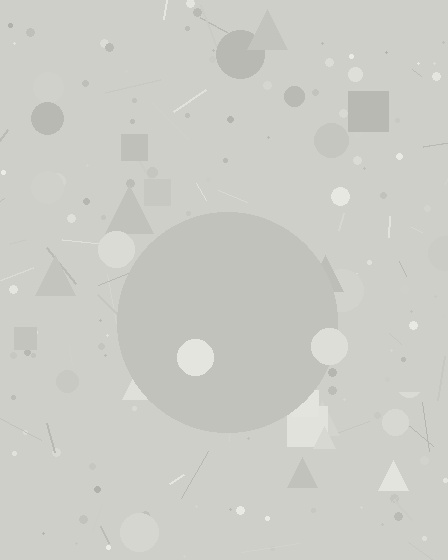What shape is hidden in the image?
A circle is hidden in the image.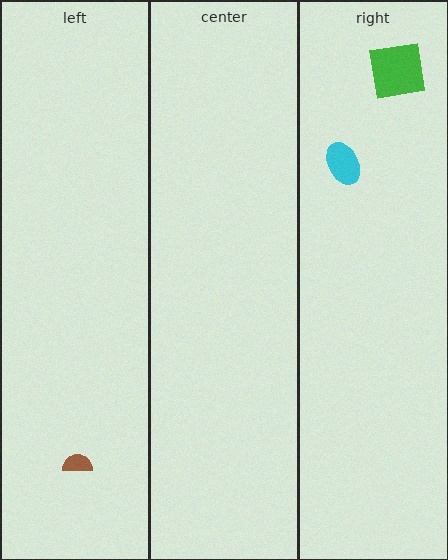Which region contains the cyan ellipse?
The right region.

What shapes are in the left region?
The brown semicircle.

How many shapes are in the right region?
2.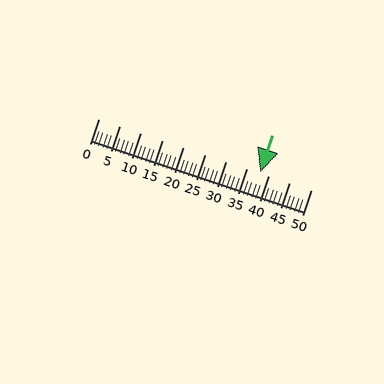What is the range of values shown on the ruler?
The ruler shows values from 0 to 50.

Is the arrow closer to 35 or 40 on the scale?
The arrow is closer to 40.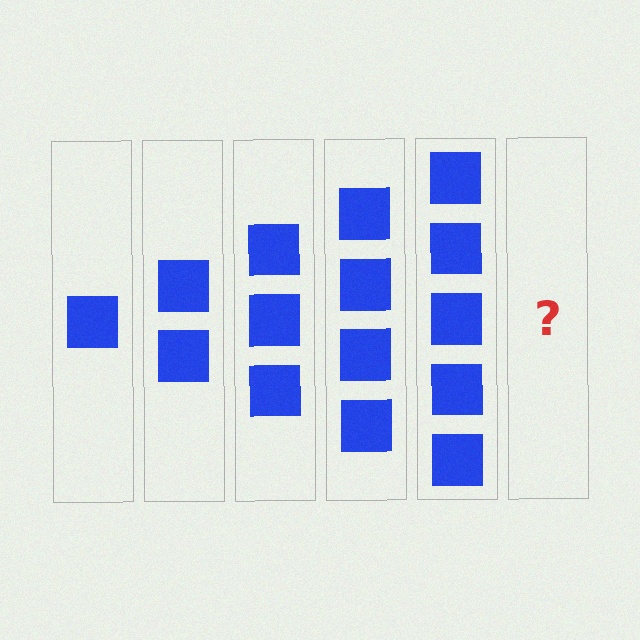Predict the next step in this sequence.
The next step is 6 squares.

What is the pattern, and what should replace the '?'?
The pattern is that each step adds one more square. The '?' should be 6 squares.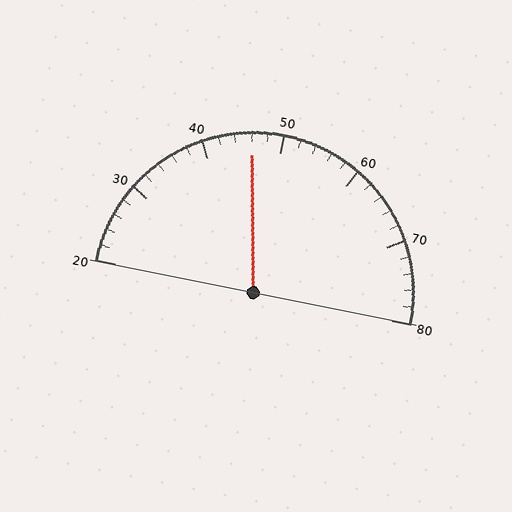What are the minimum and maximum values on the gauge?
The gauge ranges from 20 to 80.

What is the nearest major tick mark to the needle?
The nearest major tick mark is 50.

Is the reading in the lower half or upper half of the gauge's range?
The reading is in the lower half of the range (20 to 80).